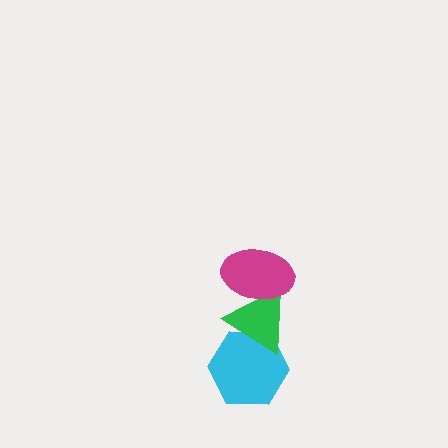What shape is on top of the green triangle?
The magenta ellipse is on top of the green triangle.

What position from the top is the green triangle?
The green triangle is 2nd from the top.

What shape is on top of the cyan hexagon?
The green triangle is on top of the cyan hexagon.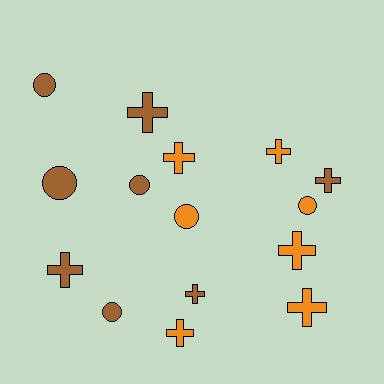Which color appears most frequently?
Brown, with 8 objects.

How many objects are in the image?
There are 15 objects.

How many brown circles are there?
There are 4 brown circles.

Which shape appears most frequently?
Cross, with 9 objects.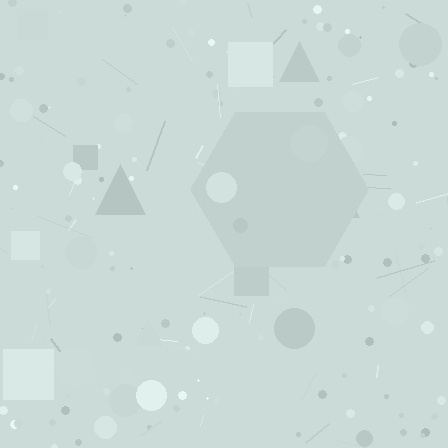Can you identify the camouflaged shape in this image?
The camouflaged shape is a hexagon.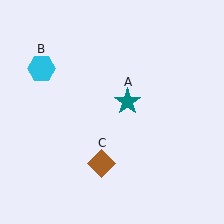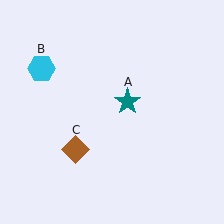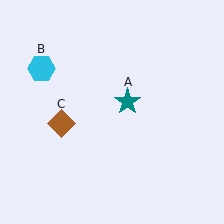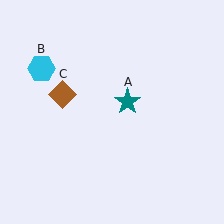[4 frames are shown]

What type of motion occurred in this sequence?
The brown diamond (object C) rotated clockwise around the center of the scene.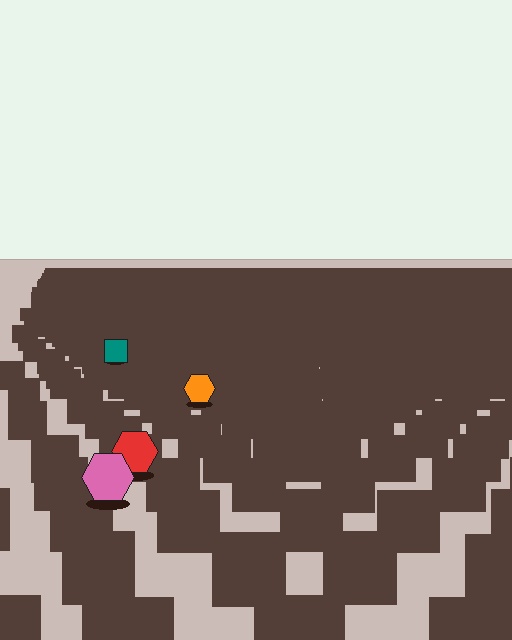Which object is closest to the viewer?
The pink hexagon is closest. The texture marks near it are larger and more spread out.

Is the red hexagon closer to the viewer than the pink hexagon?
No. The pink hexagon is closer — you can tell from the texture gradient: the ground texture is coarser near it.